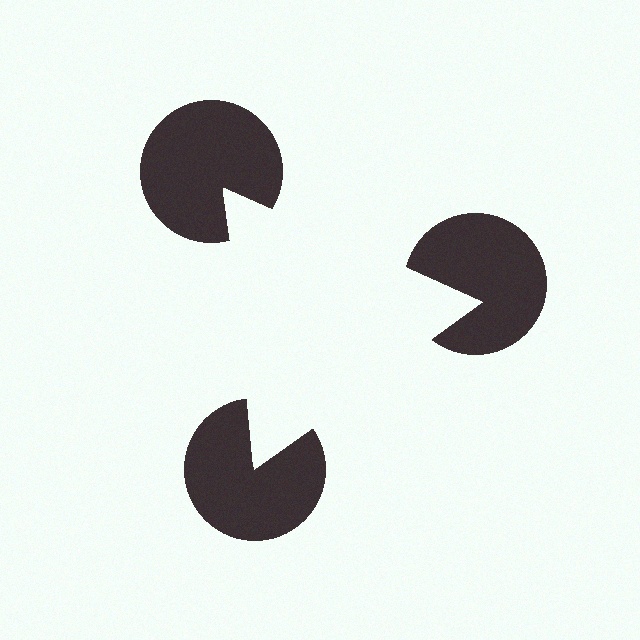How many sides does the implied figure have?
3 sides.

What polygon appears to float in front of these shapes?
An illusory triangle — its edges are inferred from the aligned wedge cuts in the pac-man discs, not physically drawn.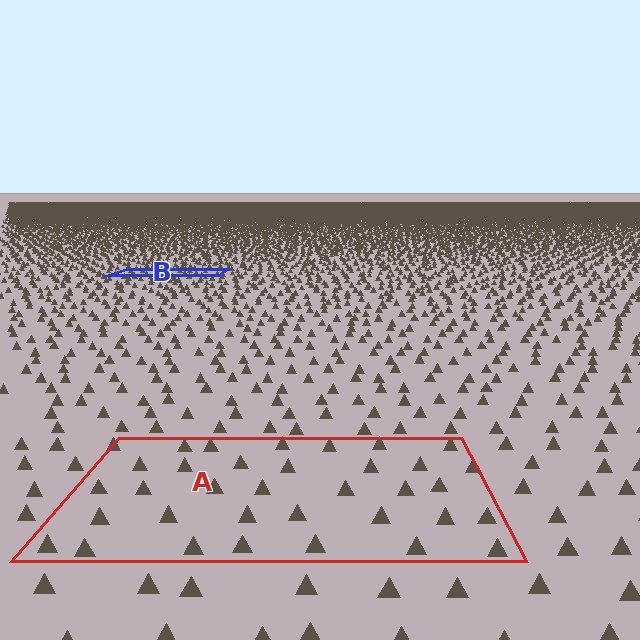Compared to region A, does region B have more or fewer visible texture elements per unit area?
Region B has more texture elements per unit area — they are packed more densely because it is farther away.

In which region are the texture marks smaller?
The texture marks are smaller in region B, because it is farther away.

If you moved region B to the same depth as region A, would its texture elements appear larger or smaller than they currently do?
They would appear larger. At a closer depth, the same texture elements are projected at a bigger on-screen size.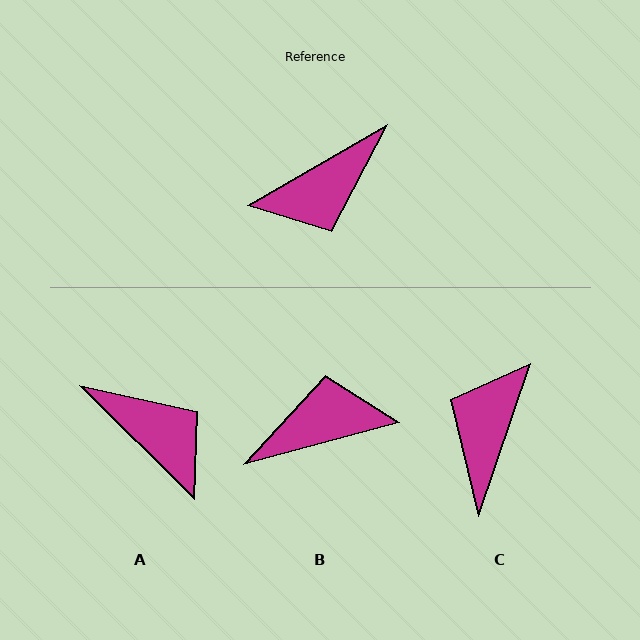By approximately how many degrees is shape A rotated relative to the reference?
Approximately 106 degrees counter-clockwise.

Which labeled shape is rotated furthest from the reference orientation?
B, about 165 degrees away.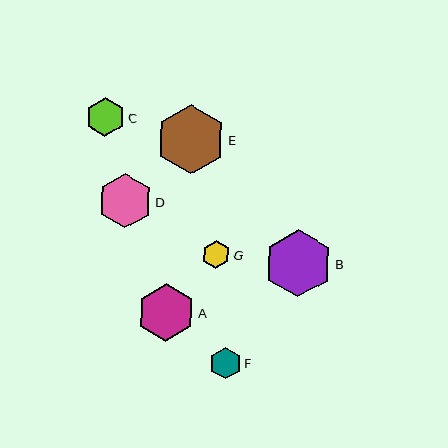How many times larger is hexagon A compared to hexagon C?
Hexagon A is approximately 1.5 times the size of hexagon C.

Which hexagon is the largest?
Hexagon E is the largest with a size of approximately 69 pixels.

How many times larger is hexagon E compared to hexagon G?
Hexagon E is approximately 2.5 times the size of hexagon G.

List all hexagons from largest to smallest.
From largest to smallest: E, B, A, D, C, F, G.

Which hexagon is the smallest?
Hexagon G is the smallest with a size of approximately 28 pixels.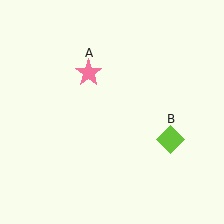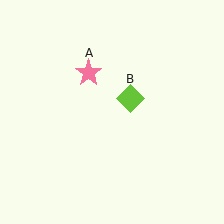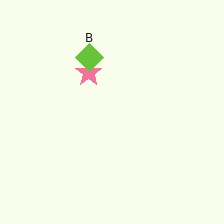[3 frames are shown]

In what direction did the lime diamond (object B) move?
The lime diamond (object B) moved up and to the left.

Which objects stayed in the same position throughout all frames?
Pink star (object A) remained stationary.